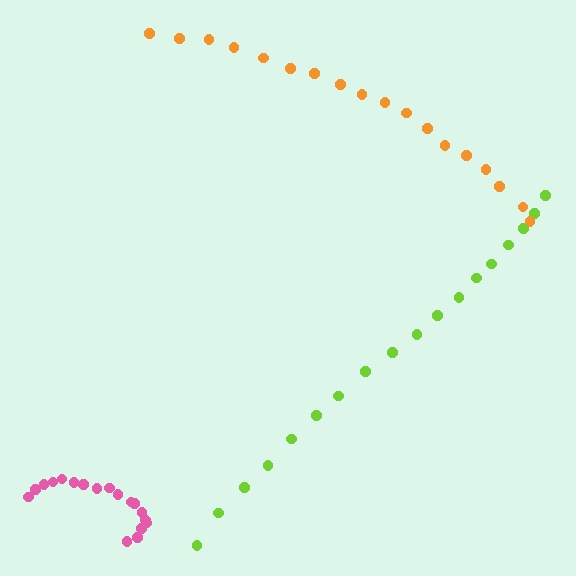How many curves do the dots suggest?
There are 3 distinct paths.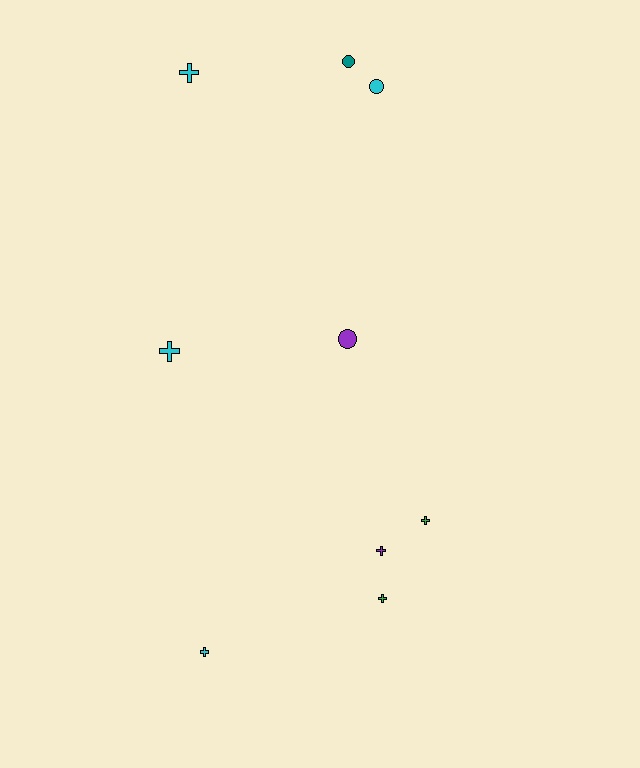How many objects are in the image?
There are 9 objects.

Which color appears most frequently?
Cyan, with 4 objects.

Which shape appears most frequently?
Cross, with 6 objects.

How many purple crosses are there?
There is 1 purple cross.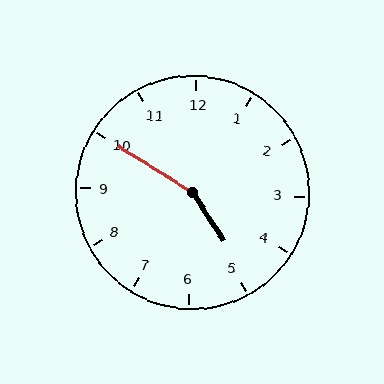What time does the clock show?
4:50.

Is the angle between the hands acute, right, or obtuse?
It is obtuse.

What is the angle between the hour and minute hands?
Approximately 155 degrees.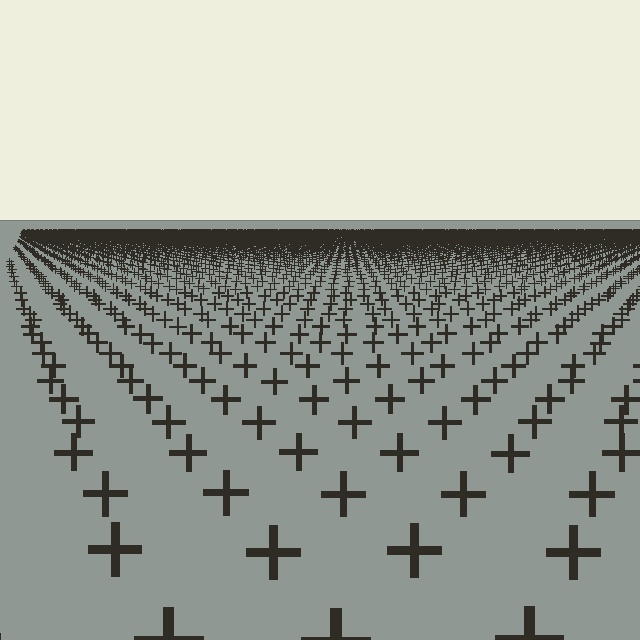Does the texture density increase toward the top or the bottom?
Density increases toward the top.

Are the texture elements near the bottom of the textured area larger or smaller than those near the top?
Larger. Near the bottom, elements are closer to the viewer and appear at a bigger on-screen size.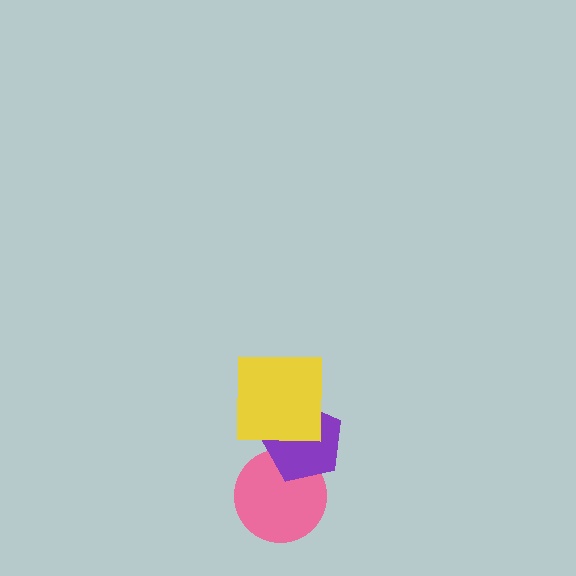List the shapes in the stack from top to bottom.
From top to bottom: the yellow square, the purple pentagon, the pink circle.